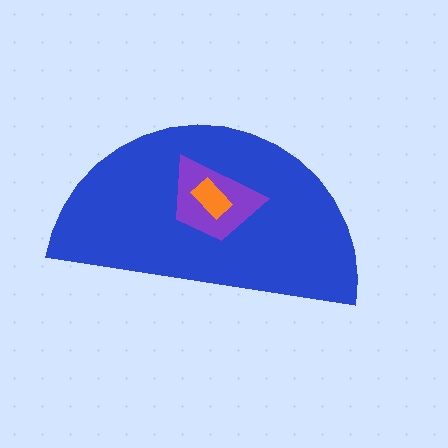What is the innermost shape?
The orange rectangle.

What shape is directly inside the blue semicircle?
The purple trapezoid.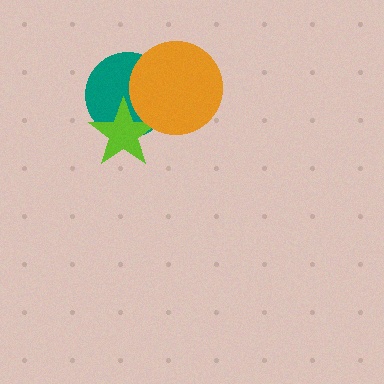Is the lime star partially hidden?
Yes, it is partially covered by another shape.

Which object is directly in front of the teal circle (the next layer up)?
The lime star is directly in front of the teal circle.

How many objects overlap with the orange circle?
2 objects overlap with the orange circle.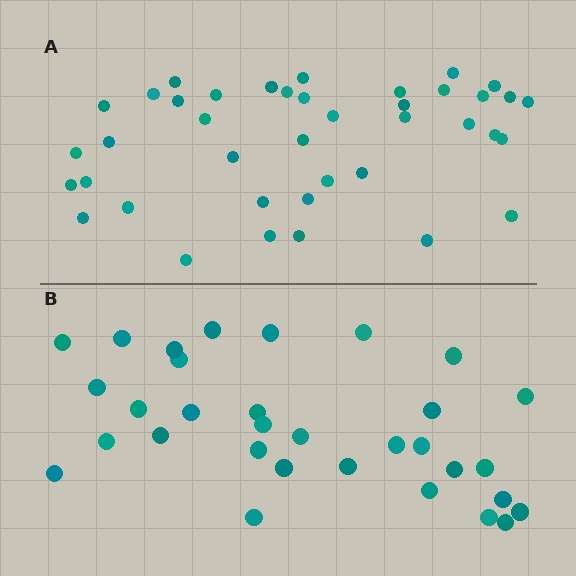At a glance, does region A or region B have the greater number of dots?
Region A (the top region) has more dots.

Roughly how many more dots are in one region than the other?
Region A has roughly 8 or so more dots than region B.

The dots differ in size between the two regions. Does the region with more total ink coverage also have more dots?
No. Region B has more total ink coverage because its dots are larger, but region A actually contains more individual dots. Total area can be misleading — the number of items is what matters here.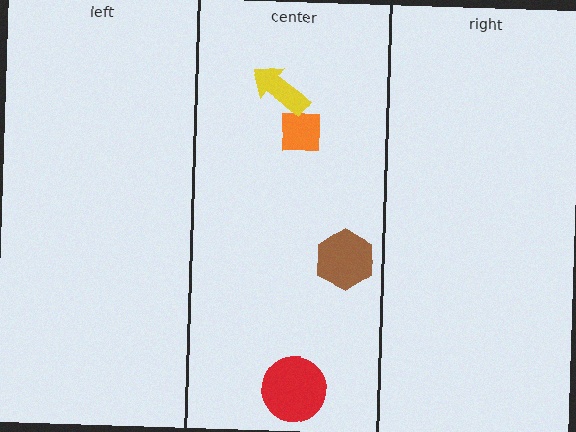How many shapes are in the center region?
4.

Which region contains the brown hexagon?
The center region.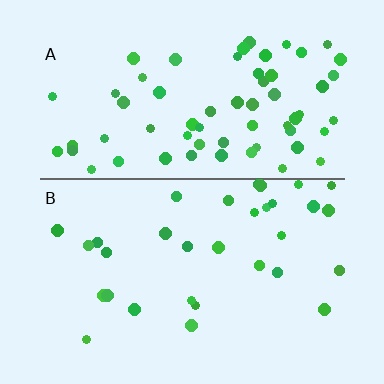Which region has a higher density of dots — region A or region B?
A (the top).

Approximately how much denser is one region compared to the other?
Approximately 2.0× — region A over region B.